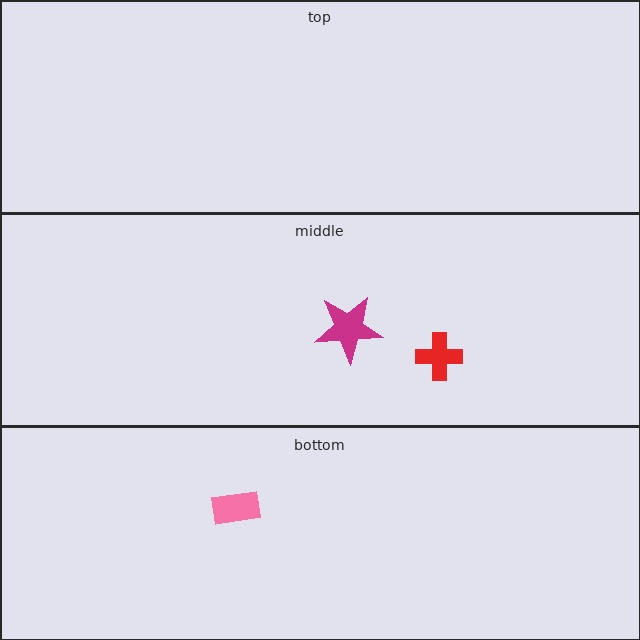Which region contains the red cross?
The middle region.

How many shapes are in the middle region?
2.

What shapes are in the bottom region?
The pink rectangle.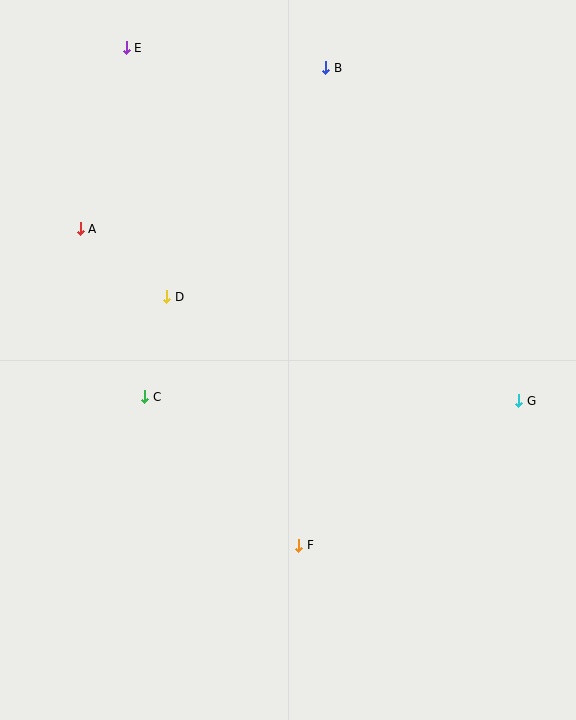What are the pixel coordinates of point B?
Point B is at (326, 68).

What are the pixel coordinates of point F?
Point F is at (299, 545).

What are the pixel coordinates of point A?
Point A is at (80, 229).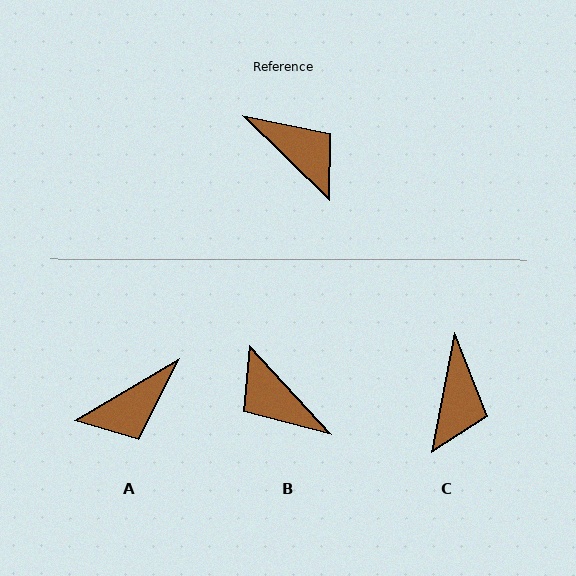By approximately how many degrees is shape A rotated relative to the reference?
Approximately 105 degrees clockwise.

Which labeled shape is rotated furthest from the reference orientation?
B, about 177 degrees away.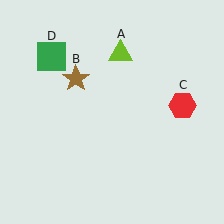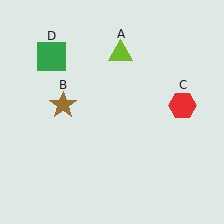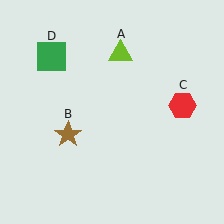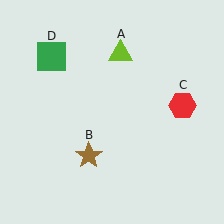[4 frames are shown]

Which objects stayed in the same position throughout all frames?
Lime triangle (object A) and red hexagon (object C) and green square (object D) remained stationary.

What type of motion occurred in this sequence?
The brown star (object B) rotated counterclockwise around the center of the scene.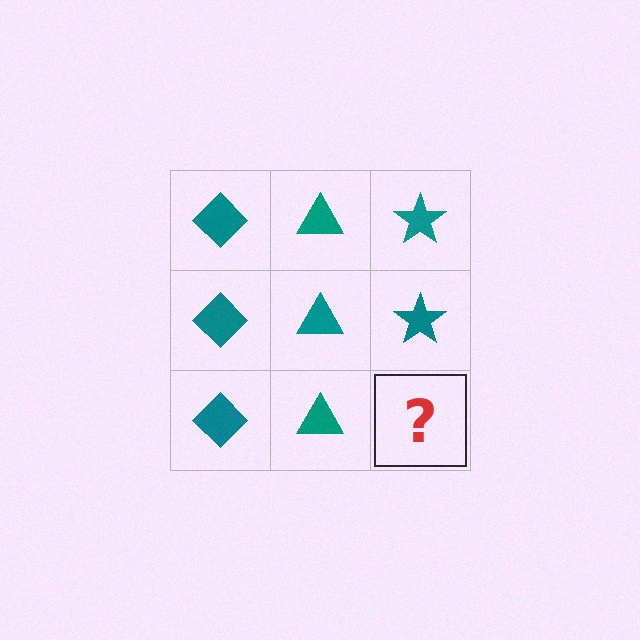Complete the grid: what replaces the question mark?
The question mark should be replaced with a teal star.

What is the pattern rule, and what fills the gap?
The rule is that each column has a consistent shape. The gap should be filled with a teal star.